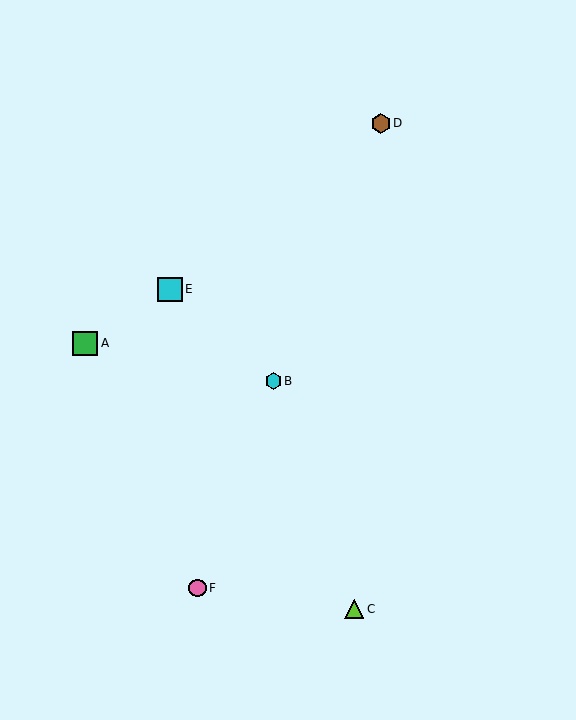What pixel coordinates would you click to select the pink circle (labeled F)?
Click at (197, 588) to select the pink circle F.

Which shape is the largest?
The green square (labeled A) is the largest.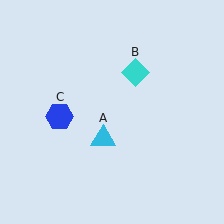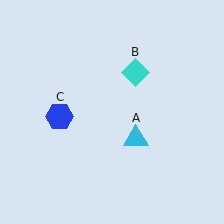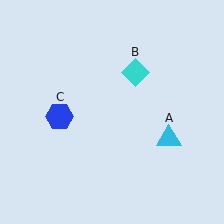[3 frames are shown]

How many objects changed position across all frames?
1 object changed position: cyan triangle (object A).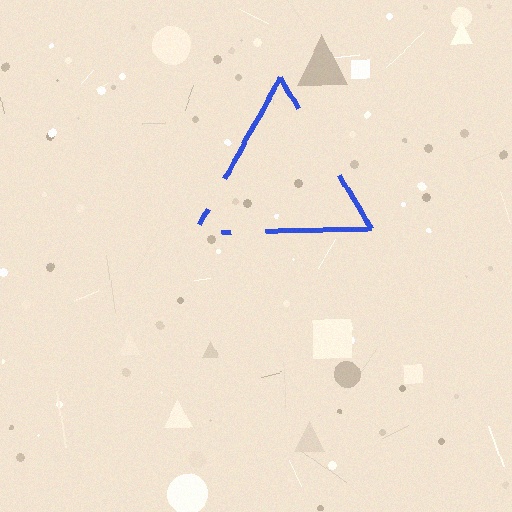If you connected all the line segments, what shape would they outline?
They would outline a triangle.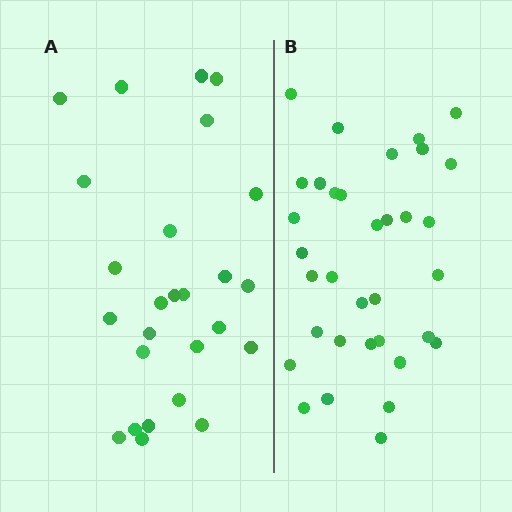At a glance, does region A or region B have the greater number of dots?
Region B (the right region) has more dots.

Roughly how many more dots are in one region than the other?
Region B has roughly 8 or so more dots than region A.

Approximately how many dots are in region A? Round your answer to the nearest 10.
About 30 dots. (The exact count is 26, which rounds to 30.)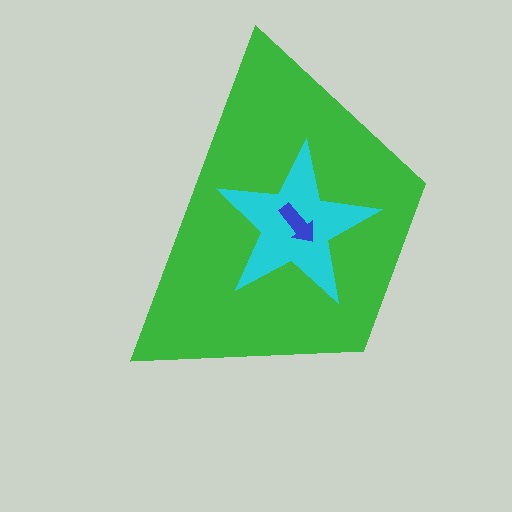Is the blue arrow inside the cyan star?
Yes.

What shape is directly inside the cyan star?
The blue arrow.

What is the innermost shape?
The blue arrow.